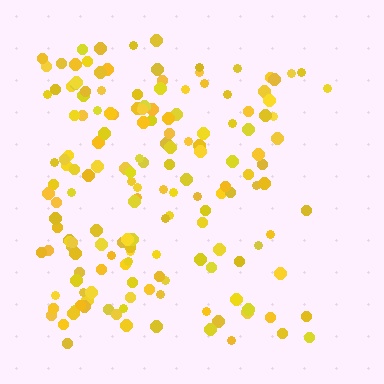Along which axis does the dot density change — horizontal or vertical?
Horizontal.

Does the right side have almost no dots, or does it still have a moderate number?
Still a moderate number, just noticeably fewer than the left.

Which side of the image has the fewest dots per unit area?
The right.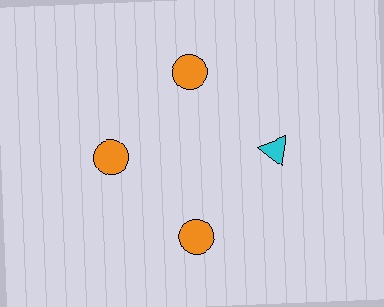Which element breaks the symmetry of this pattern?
The cyan triangle at roughly the 3 o'clock position breaks the symmetry. All other shapes are orange circles.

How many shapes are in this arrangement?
There are 4 shapes arranged in a ring pattern.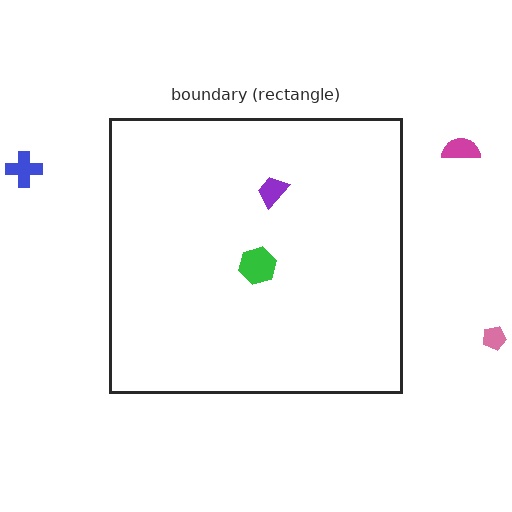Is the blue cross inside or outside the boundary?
Outside.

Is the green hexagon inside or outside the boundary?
Inside.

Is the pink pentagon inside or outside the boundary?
Outside.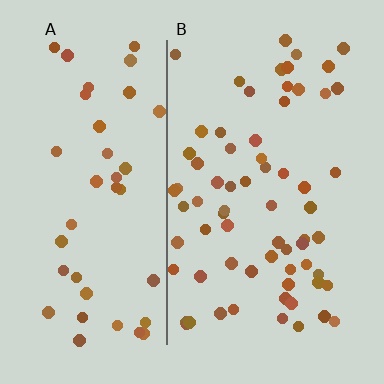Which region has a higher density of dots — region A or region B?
B (the right).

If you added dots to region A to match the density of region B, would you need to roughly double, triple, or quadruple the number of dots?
Approximately double.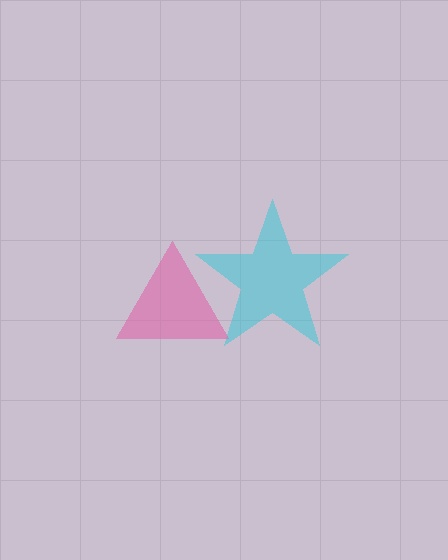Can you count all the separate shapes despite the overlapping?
Yes, there are 2 separate shapes.